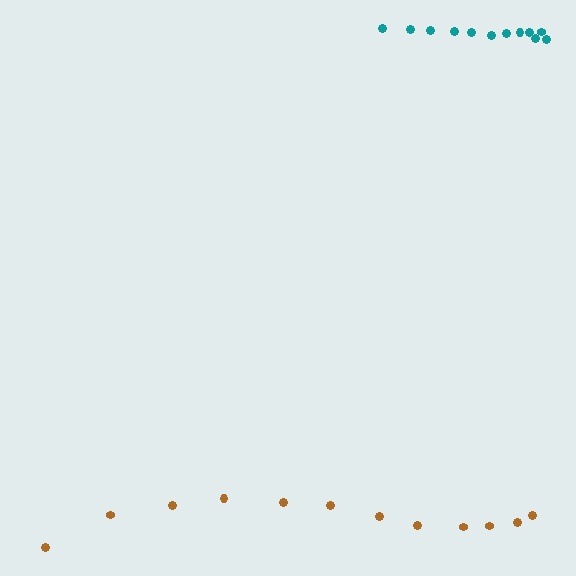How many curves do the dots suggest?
There are 2 distinct paths.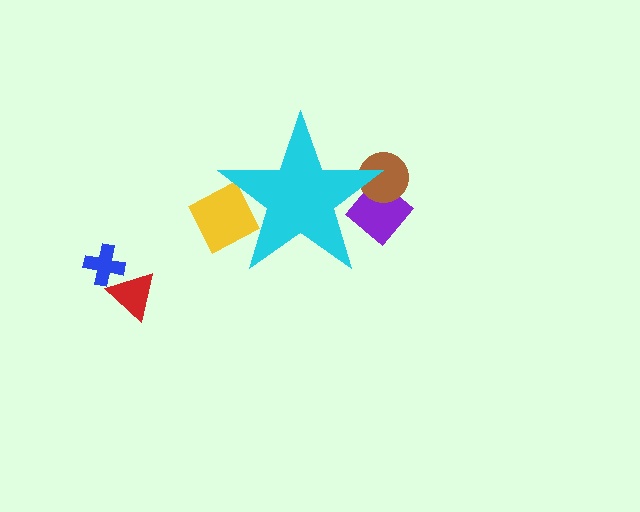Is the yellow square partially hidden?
Yes, the yellow square is partially hidden behind the cyan star.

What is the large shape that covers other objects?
A cyan star.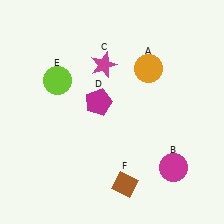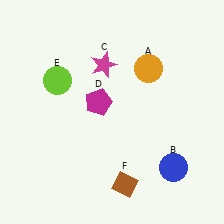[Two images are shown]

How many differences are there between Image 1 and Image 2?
There is 1 difference between the two images.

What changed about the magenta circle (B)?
In Image 1, B is magenta. In Image 2, it changed to blue.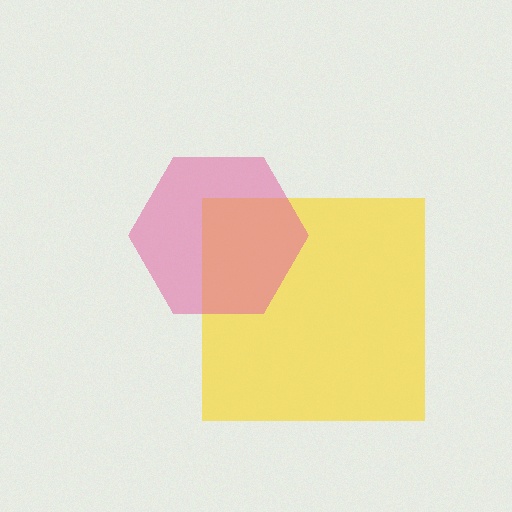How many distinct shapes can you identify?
There are 2 distinct shapes: a yellow square, a pink hexagon.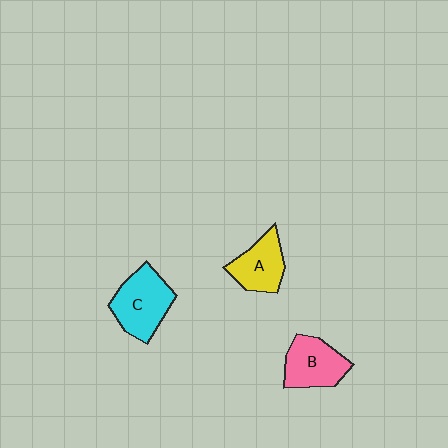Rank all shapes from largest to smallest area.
From largest to smallest: C (cyan), B (pink), A (yellow).